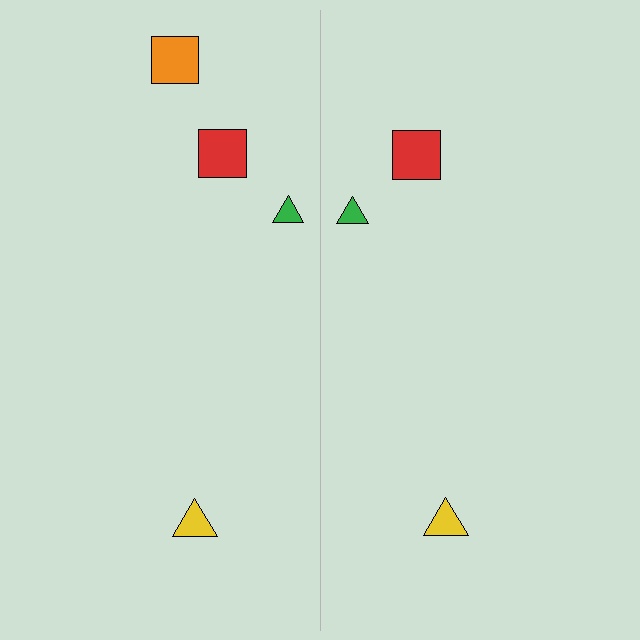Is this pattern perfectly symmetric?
No, the pattern is not perfectly symmetric. A orange square is missing from the right side.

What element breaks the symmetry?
A orange square is missing from the right side.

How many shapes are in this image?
There are 7 shapes in this image.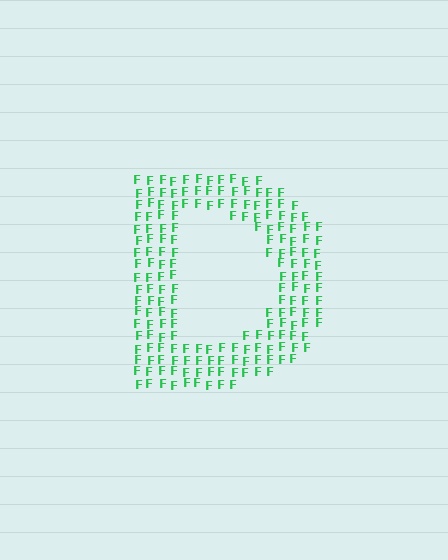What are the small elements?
The small elements are letter F's.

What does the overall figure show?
The overall figure shows the letter D.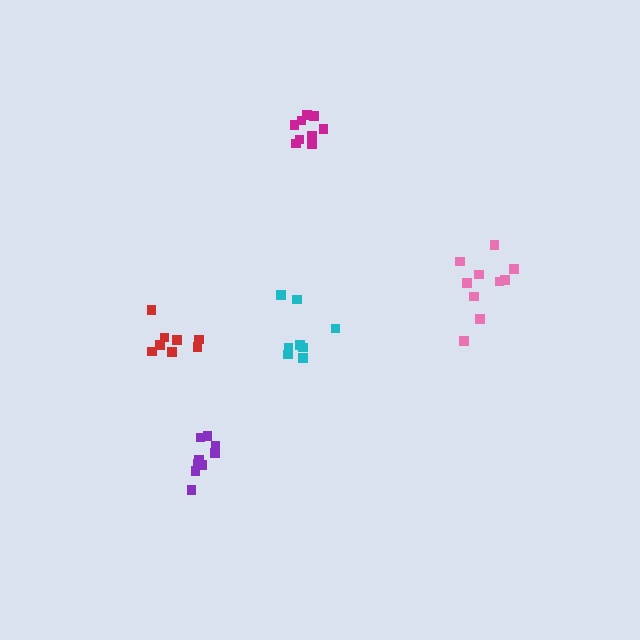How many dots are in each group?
Group 1: 9 dots, Group 2: 9 dots, Group 3: 8 dots, Group 4: 10 dots, Group 5: 8 dots (44 total).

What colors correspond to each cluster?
The clusters are colored: magenta, purple, cyan, pink, red.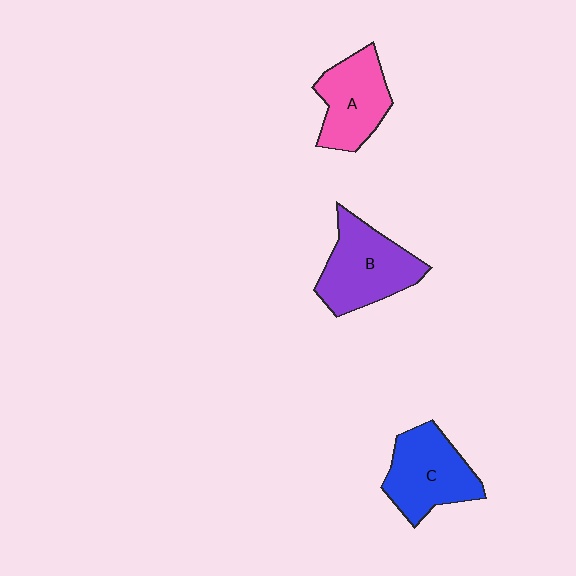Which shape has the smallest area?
Shape A (pink).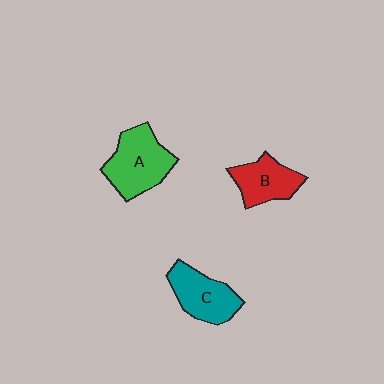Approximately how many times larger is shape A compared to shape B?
Approximately 1.4 times.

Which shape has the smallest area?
Shape B (red).